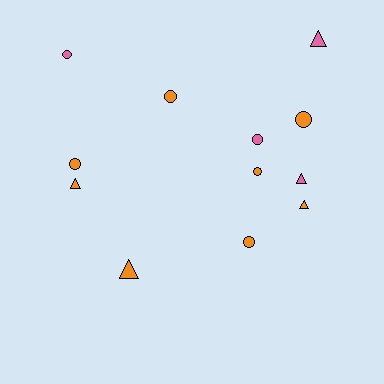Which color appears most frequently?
Orange, with 8 objects.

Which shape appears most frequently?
Circle, with 7 objects.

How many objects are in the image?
There are 12 objects.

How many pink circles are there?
There are 2 pink circles.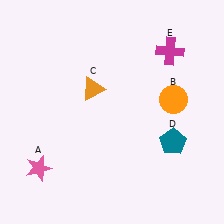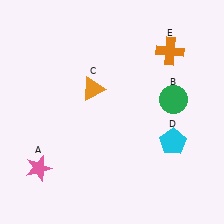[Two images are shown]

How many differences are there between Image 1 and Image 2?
There are 3 differences between the two images.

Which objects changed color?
B changed from orange to green. D changed from teal to cyan. E changed from magenta to orange.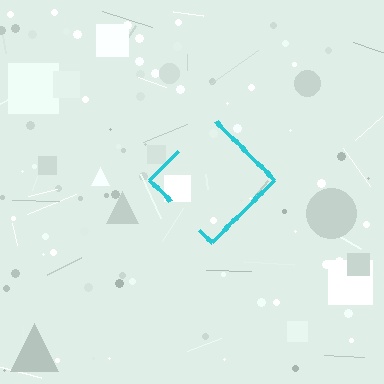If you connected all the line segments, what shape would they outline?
They would outline a diamond.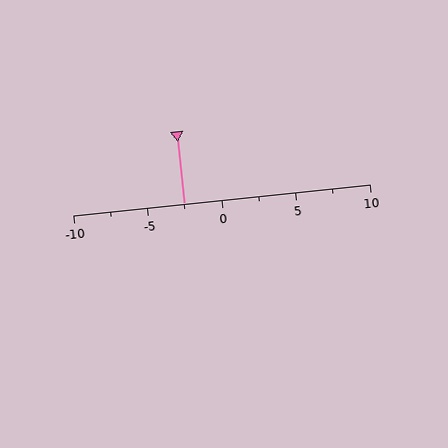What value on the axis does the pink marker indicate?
The marker indicates approximately -2.5.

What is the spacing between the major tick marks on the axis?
The major ticks are spaced 5 apart.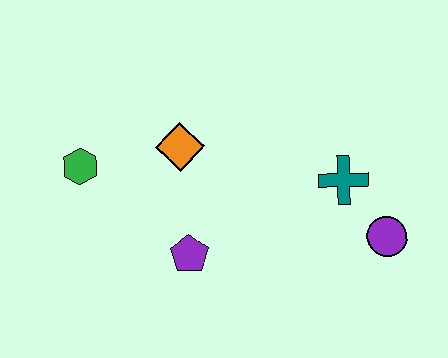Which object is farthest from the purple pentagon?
The purple circle is farthest from the purple pentagon.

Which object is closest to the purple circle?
The teal cross is closest to the purple circle.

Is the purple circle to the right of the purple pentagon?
Yes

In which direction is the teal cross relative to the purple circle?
The teal cross is above the purple circle.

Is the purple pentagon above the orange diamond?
No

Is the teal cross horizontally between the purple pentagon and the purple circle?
Yes